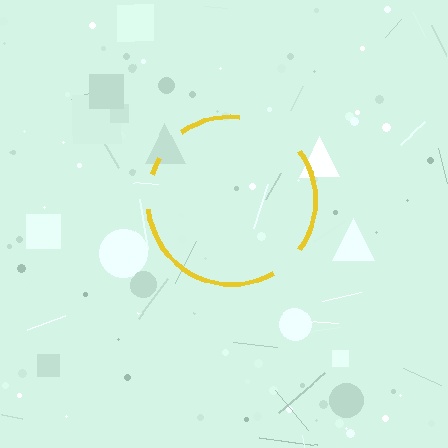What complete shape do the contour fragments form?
The contour fragments form a circle.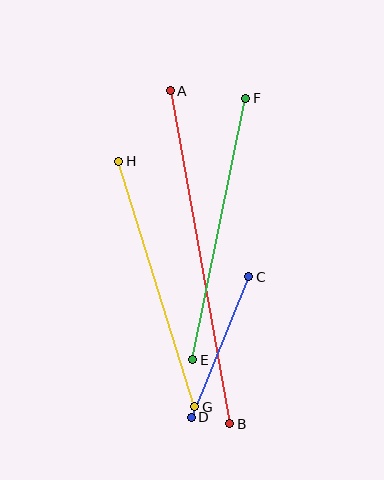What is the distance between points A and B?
The distance is approximately 338 pixels.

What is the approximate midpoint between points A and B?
The midpoint is at approximately (200, 257) pixels.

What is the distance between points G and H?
The distance is approximately 257 pixels.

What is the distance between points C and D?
The distance is approximately 152 pixels.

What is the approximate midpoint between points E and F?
The midpoint is at approximately (219, 229) pixels.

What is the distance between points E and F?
The distance is approximately 267 pixels.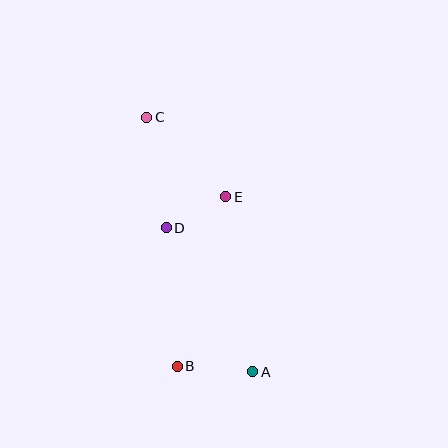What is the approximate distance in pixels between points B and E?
The distance between B and E is approximately 176 pixels.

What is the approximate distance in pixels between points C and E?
The distance between C and E is approximately 112 pixels.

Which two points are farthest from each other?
Points A and C are farthest from each other.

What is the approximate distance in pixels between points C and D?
The distance between C and D is approximately 112 pixels.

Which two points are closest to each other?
Points D and E are closest to each other.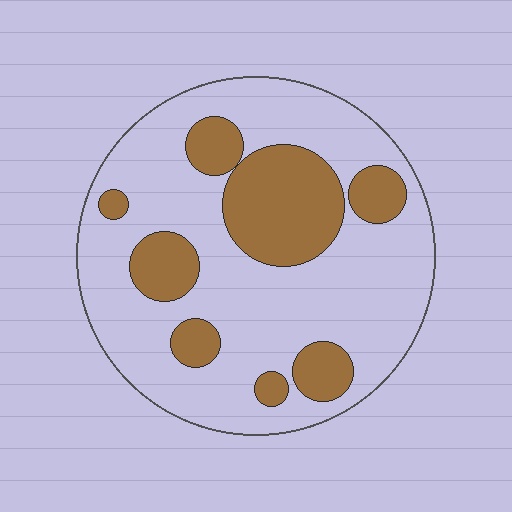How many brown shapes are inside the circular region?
8.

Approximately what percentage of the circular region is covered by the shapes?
Approximately 30%.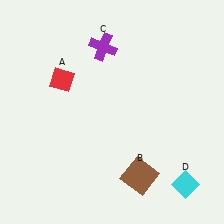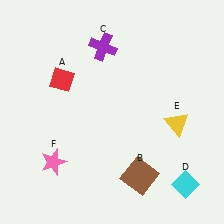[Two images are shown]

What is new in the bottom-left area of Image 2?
A pink star (F) was added in the bottom-left area of Image 2.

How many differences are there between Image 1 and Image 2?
There are 2 differences between the two images.